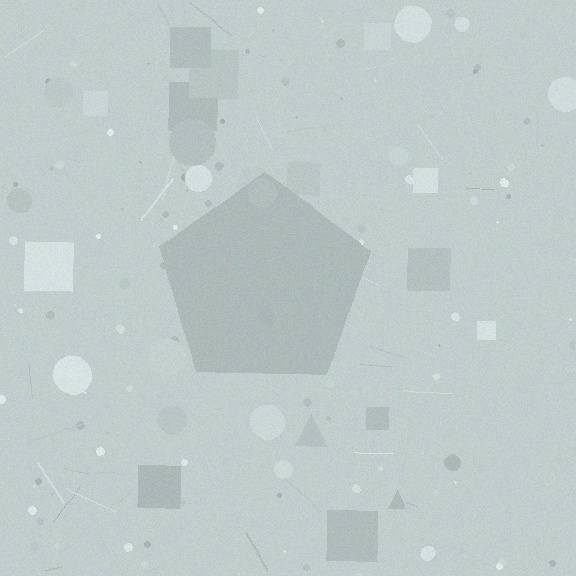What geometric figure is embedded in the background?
A pentagon is embedded in the background.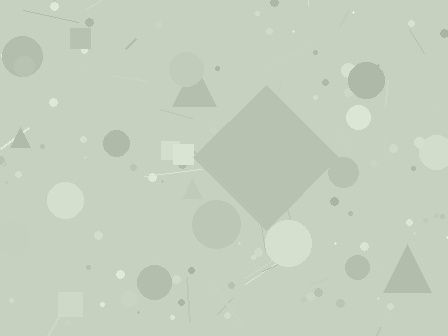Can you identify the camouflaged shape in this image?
The camouflaged shape is a diamond.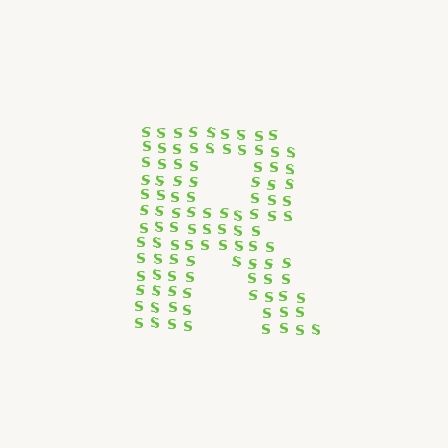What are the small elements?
The small elements are letter S's.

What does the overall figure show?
The overall figure shows the letter R.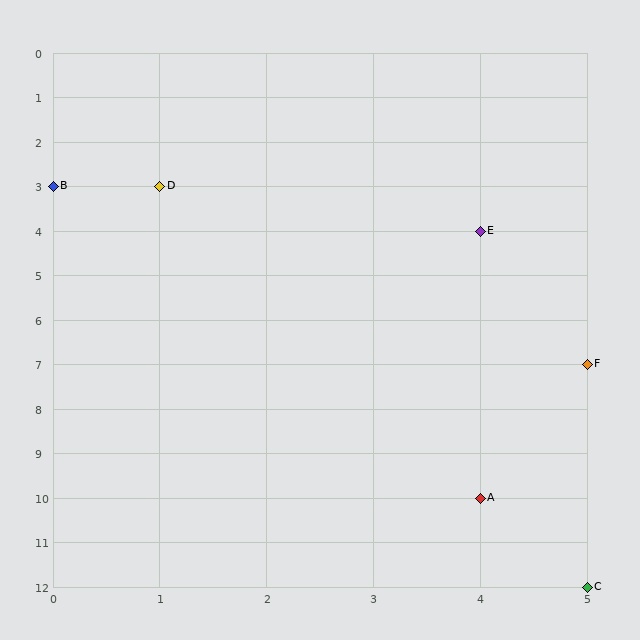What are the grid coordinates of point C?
Point C is at grid coordinates (5, 12).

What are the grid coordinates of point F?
Point F is at grid coordinates (5, 7).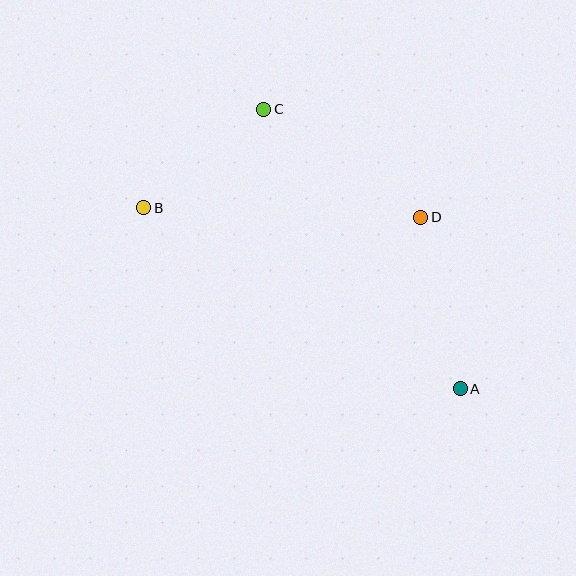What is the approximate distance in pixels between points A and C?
The distance between A and C is approximately 341 pixels.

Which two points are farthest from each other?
Points A and B are farthest from each other.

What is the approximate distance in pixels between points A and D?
The distance between A and D is approximately 176 pixels.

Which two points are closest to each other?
Points B and C are closest to each other.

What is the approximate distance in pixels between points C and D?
The distance between C and D is approximately 190 pixels.